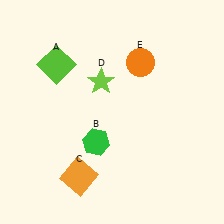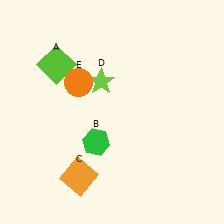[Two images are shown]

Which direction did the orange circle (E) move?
The orange circle (E) moved left.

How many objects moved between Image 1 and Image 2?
1 object moved between the two images.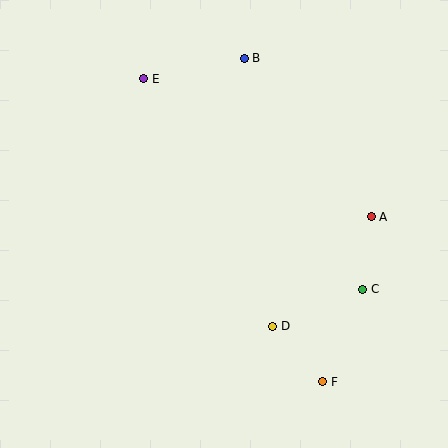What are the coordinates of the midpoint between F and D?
The midpoint between F and D is at (298, 354).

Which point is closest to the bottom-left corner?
Point D is closest to the bottom-left corner.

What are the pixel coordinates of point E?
Point E is at (144, 79).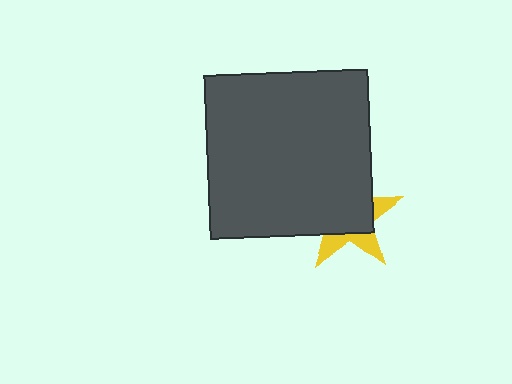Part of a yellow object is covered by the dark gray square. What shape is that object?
It is a star.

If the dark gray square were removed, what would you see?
You would see the complete yellow star.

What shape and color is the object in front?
The object in front is a dark gray square.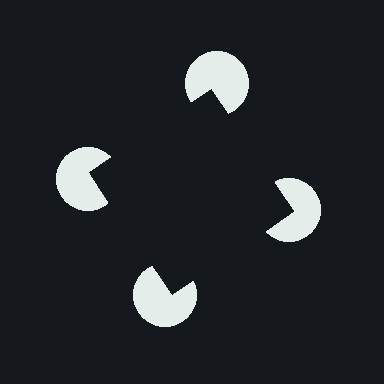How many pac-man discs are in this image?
There are 4 — one at each vertex of the illusory square.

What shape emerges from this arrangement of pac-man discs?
An illusory square — its edges are inferred from the aligned wedge cuts in the pac-man discs, not physically drawn.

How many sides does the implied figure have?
4 sides.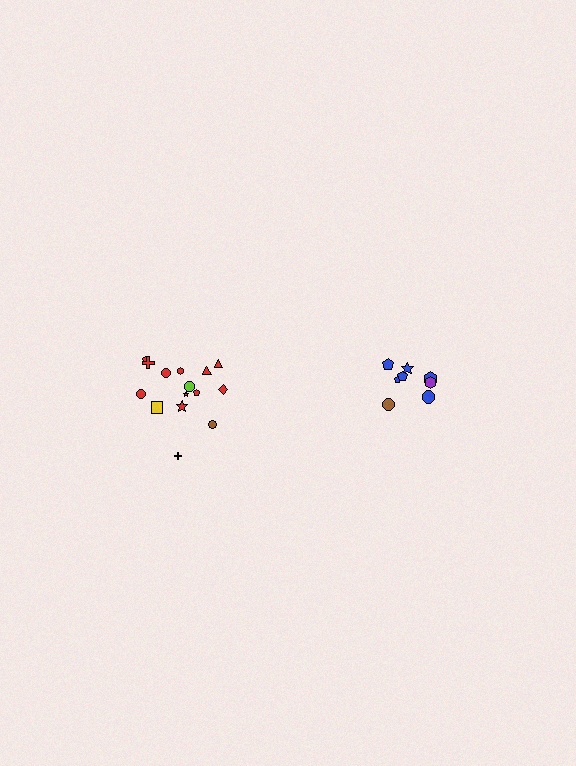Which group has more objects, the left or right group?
The left group.